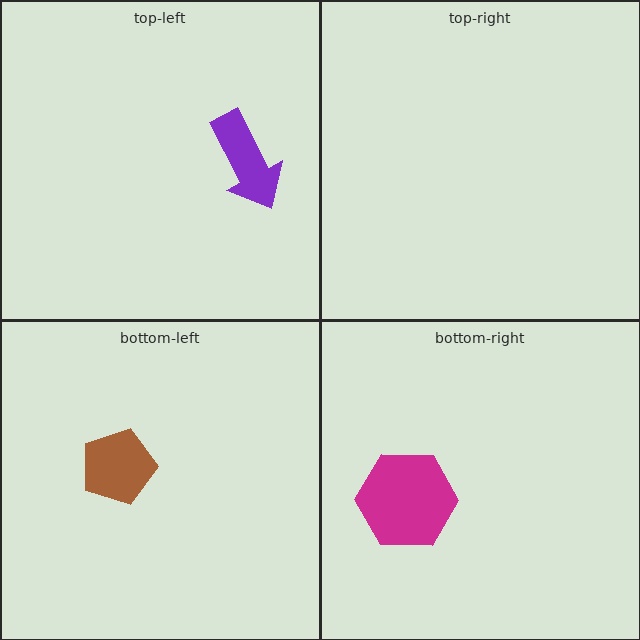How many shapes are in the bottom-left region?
1.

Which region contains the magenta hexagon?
The bottom-right region.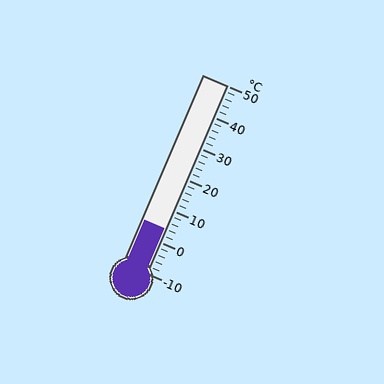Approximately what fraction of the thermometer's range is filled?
The thermometer is filled to approximately 25% of its range.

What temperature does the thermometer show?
The thermometer shows approximately 4°C.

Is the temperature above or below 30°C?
The temperature is below 30°C.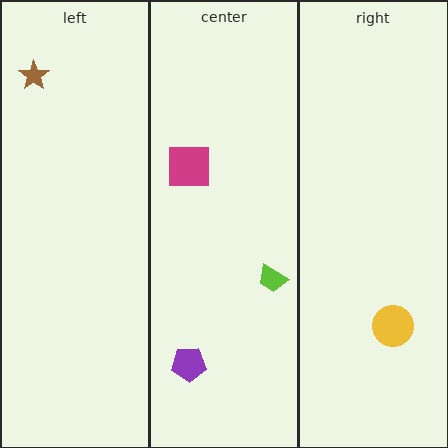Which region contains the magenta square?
The center region.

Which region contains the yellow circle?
The right region.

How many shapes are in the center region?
3.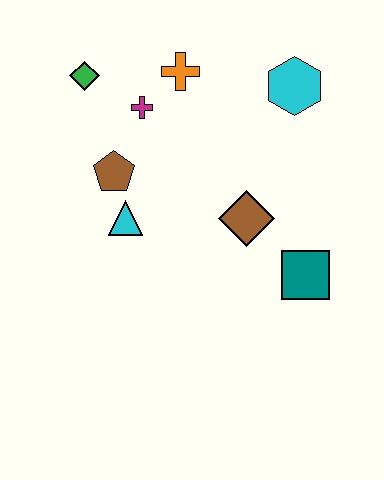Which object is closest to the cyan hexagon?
The orange cross is closest to the cyan hexagon.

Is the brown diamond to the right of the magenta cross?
Yes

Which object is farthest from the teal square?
The green diamond is farthest from the teal square.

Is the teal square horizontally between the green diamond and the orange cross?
No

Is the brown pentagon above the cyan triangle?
Yes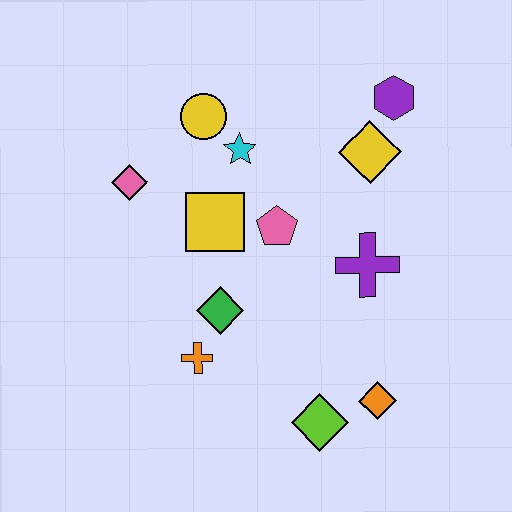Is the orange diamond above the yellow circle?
No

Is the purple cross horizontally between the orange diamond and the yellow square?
Yes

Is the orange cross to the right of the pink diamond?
Yes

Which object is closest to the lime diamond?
The orange diamond is closest to the lime diamond.